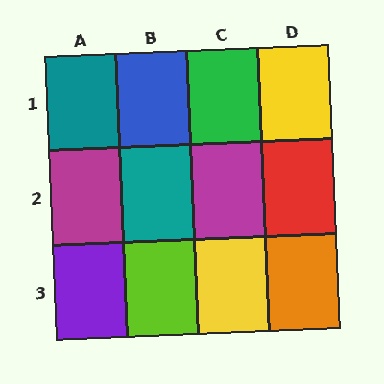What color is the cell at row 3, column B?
Lime.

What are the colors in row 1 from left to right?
Teal, blue, green, yellow.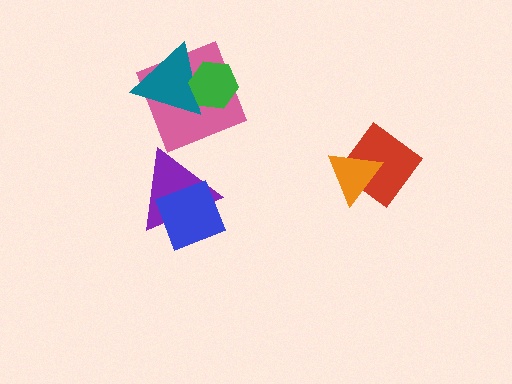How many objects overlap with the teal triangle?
2 objects overlap with the teal triangle.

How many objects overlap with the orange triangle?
1 object overlaps with the orange triangle.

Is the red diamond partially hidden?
Yes, it is partially covered by another shape.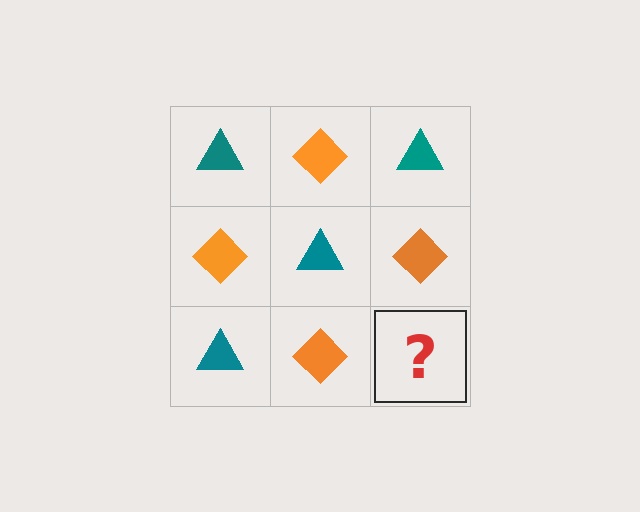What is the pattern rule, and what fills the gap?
The rule is that it alternates teal triangle and orange diamond in a checkerboard pattern. The gap should be filled with a teal triangle.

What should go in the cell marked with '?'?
The missing cell should contain a teal triangle.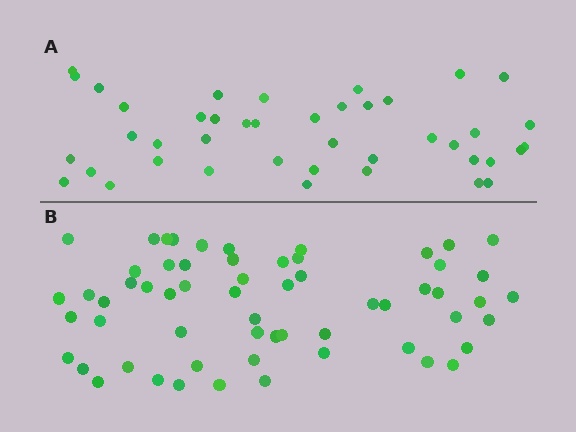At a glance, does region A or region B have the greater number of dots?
Region B (the bottom region) has more dots.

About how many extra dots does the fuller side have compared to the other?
Region B has approximately 20 more dots than region A.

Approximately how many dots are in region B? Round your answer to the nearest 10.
About 60 dots.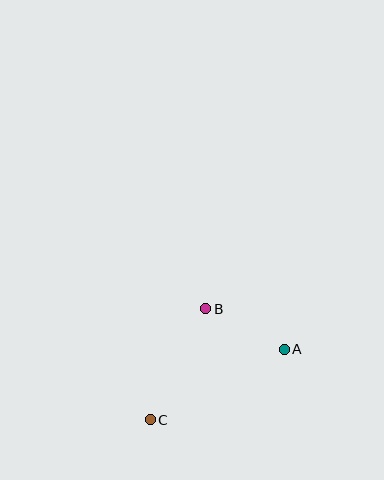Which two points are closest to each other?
Points A and B are closest to each other.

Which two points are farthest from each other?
Points A and C are farthest from each other.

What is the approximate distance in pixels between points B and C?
The distance between B and C is approximately 124 pixels.